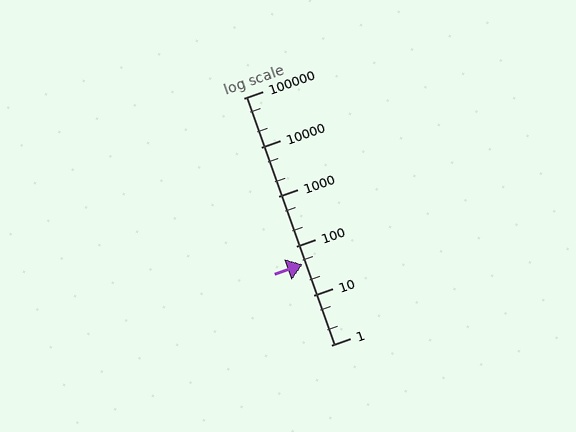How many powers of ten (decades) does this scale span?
The scale spans 5 decades, from 1 to 100000.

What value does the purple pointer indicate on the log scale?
The pointer indicates approximately 42.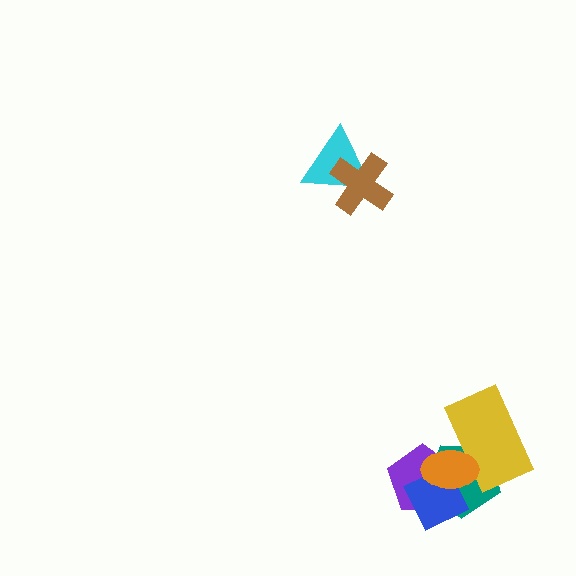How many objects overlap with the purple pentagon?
3 objects overlap with the purple pentagon.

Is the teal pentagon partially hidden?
Yes, it is partially covered by another shape.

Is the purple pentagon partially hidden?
Yes, it is partially covered by another shape.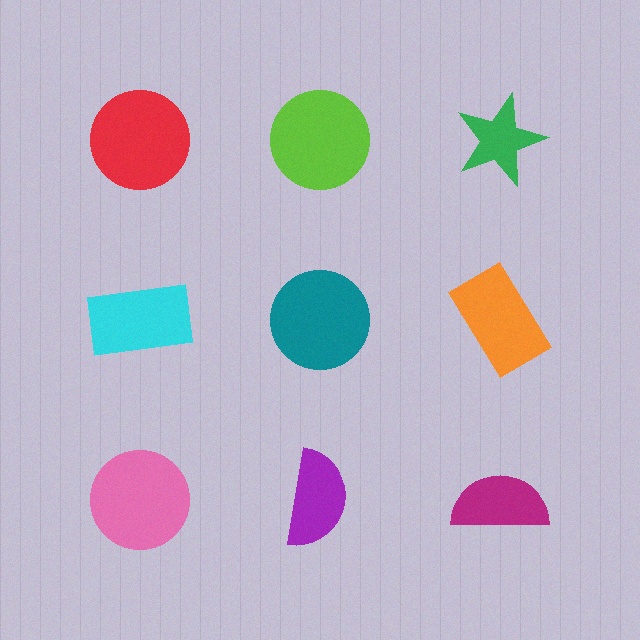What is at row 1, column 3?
A green star.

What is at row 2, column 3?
An orange rectangle.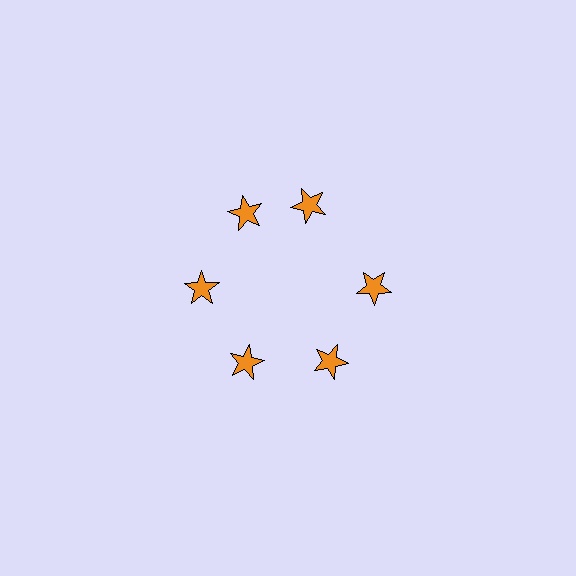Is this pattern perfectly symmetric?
No. The 6 orange stars are arranged in a ring, but one element near the 1 o'clock position is rotated out of alignment along the ring, breaking the 6-fold rotational symmetry.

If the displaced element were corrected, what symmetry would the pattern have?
It would have 6-fold rotational symmetry — the pattern would map onto itself every 60 degrees.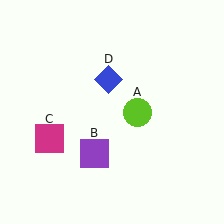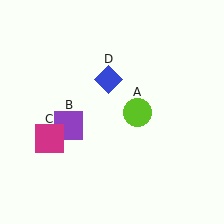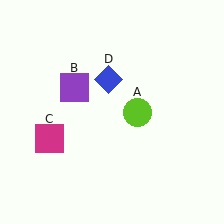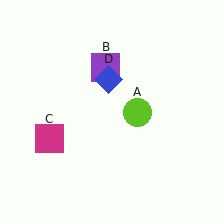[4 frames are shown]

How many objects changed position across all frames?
1 object changed position: purple square (object B).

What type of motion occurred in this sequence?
The purple square (object B) rotated clockwise around the center of the scene.